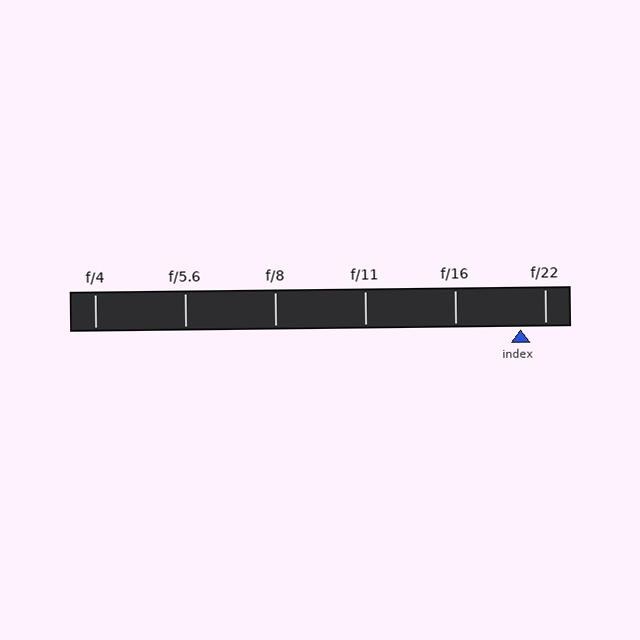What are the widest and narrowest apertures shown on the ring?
The widest aperture shown is f/4 and the narrowest is f/22.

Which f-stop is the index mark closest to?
The index mark is closest to f/22.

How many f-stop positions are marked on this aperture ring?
There are 6 f-stop positions marked.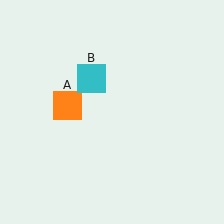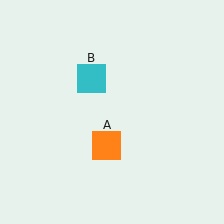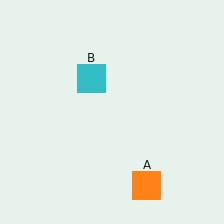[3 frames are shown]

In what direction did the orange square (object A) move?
The orange square (object A) moved down and to the right.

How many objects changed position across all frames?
1 object changed position: orange square (object A).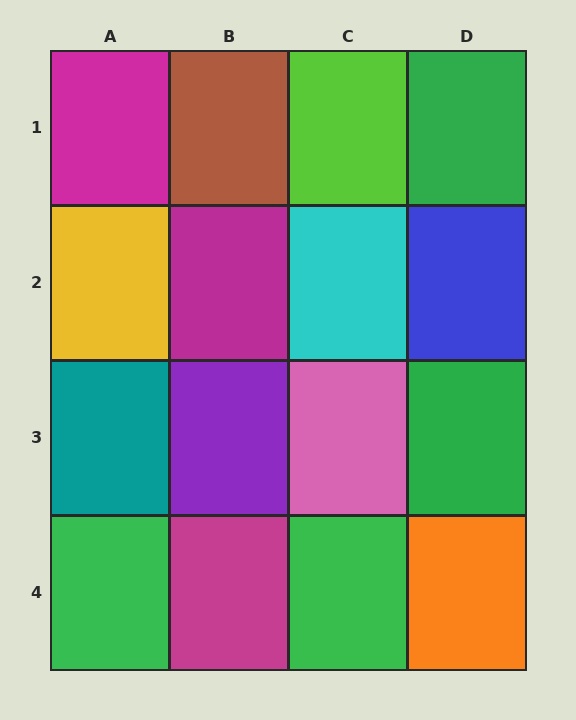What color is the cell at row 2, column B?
Magenta.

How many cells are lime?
1 cell is lime.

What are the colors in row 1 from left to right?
Magenta, brown, lime, green.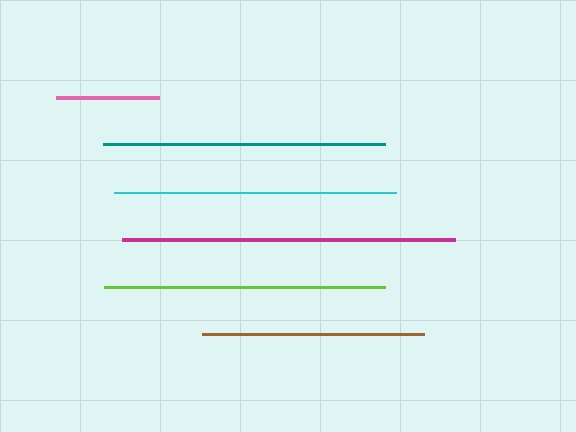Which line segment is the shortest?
The pink line is the shortest at approximately 103 pixels.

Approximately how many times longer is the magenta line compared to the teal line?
The magenta line is approximately 1.2 times the length of the teal line.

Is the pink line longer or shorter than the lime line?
The lime line is longer than the pink line.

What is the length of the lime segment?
The lime segment is approximately 282 pixels long.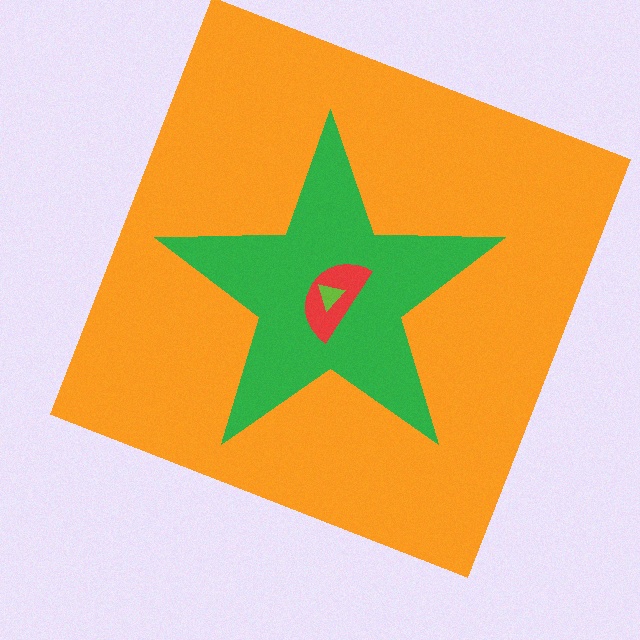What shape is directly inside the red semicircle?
The lime triangle.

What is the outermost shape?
The orange square.